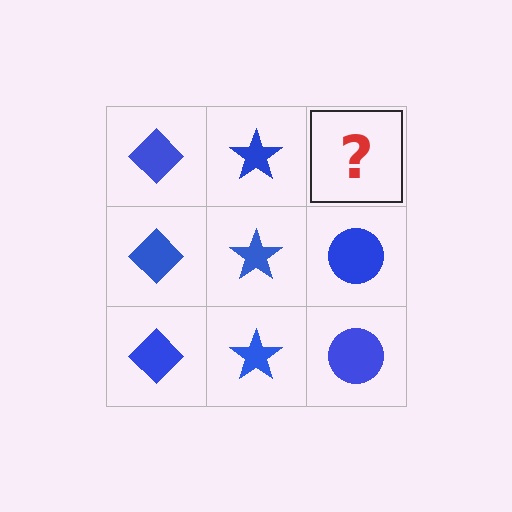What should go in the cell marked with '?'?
The missing cell should contain a blue circle.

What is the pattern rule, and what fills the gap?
The rule is that each column has a consistent shape. The gap should be filled with a blue circle.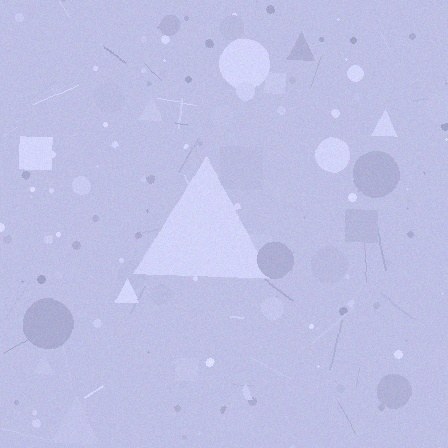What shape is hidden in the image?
A triangle is hidden in the image.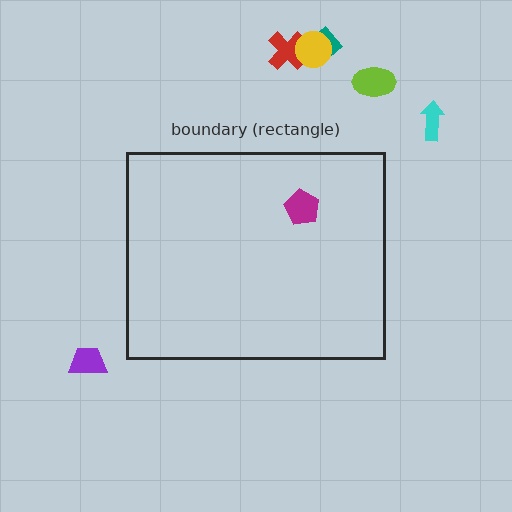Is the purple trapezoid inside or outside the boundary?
Outside.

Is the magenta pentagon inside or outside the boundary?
Inside.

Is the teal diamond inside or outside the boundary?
Outside.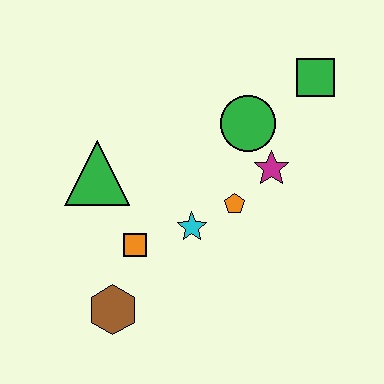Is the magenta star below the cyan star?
No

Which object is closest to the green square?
The green circle is closest to the green square.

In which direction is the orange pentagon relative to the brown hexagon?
The orange pentagon is to the right of the brown hexagon.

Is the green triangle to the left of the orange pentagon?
Yes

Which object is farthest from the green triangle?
The green square is farthest from the green triangle.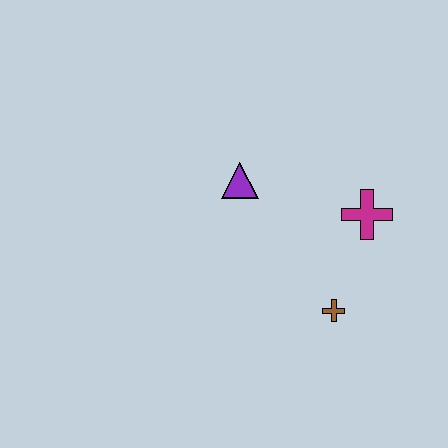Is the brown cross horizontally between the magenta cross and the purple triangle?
Yes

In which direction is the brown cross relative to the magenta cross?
The brown cross is below the magenta cross.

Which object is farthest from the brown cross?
The purple triangle is farthest from the brown cross.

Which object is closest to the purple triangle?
The magenta cross is closest to the purple triangle.